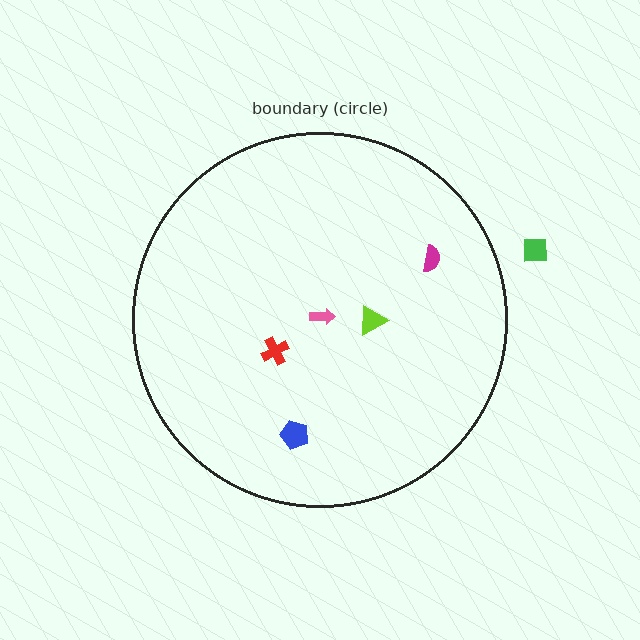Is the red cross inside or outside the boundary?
Inside.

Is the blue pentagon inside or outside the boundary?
Inside.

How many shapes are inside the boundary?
5 inside, 1 outside.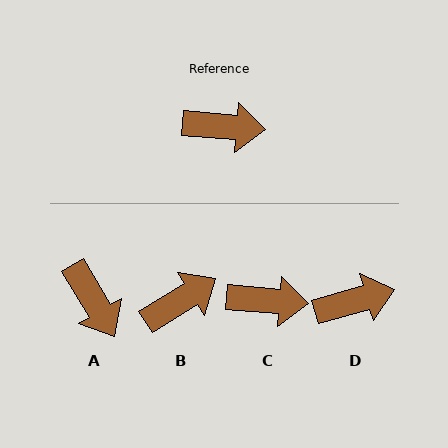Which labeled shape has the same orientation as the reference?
C.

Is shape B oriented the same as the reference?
No, it is off by about 37 degrees.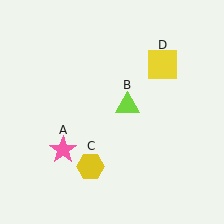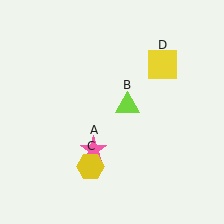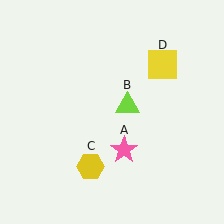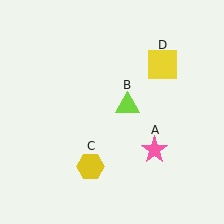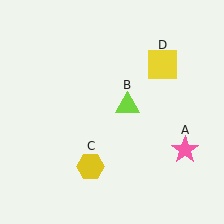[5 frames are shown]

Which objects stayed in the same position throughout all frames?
Lime triangle (object B) and yellow hexagon (object C) and yellow square (object D) remained stationary.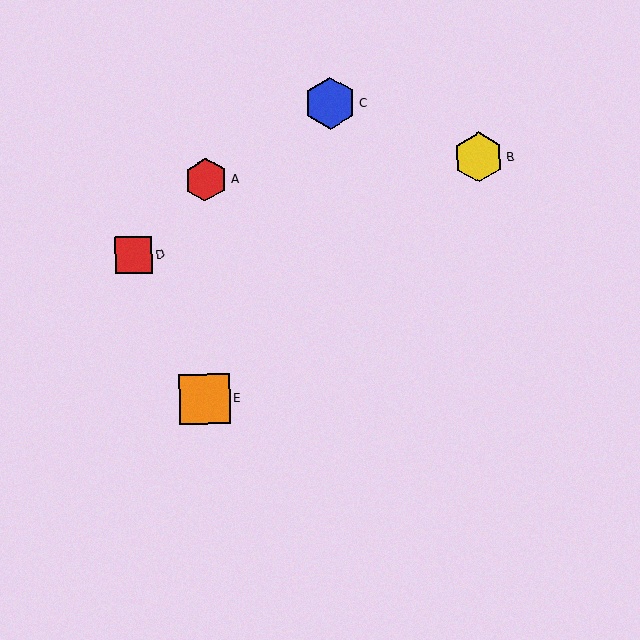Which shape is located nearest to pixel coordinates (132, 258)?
The red square (labeled D) at (133, 255) is nearest to that location.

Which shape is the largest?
The blue hexagon (labeled C) is the largest.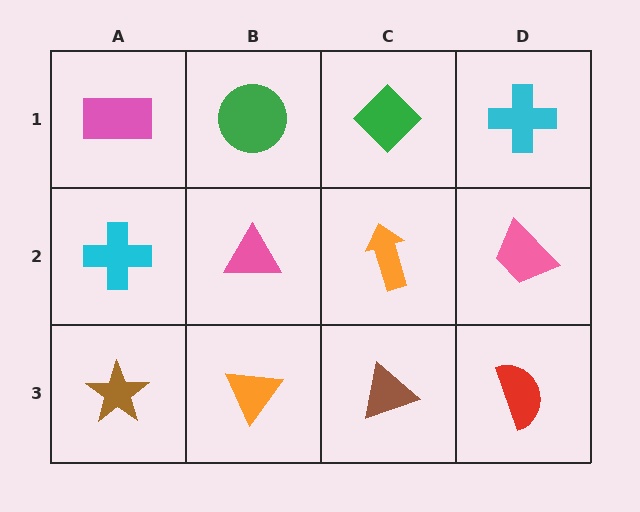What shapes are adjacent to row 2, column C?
A green diamond (row 1, column C), a brown triangle (row 3, column C), a pink triangle (row 2, column B), a pink trapezoid (row 2, column D).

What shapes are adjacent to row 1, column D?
A pink trapezoid (row 2, column D), a green diamond (row 1, column C).